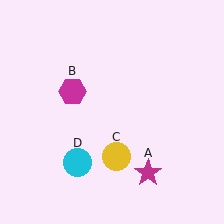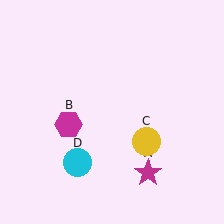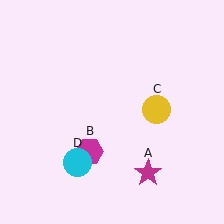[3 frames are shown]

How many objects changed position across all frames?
2 objects changed position: magenta hexagon (object B), yellow circle (object C).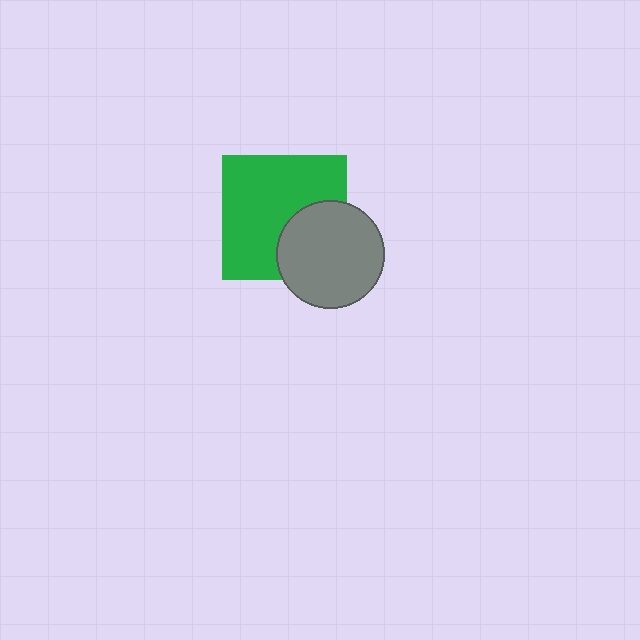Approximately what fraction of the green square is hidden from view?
Roughly 32% of the green square is hidden behind the gray circle.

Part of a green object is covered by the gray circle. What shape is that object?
It is a square.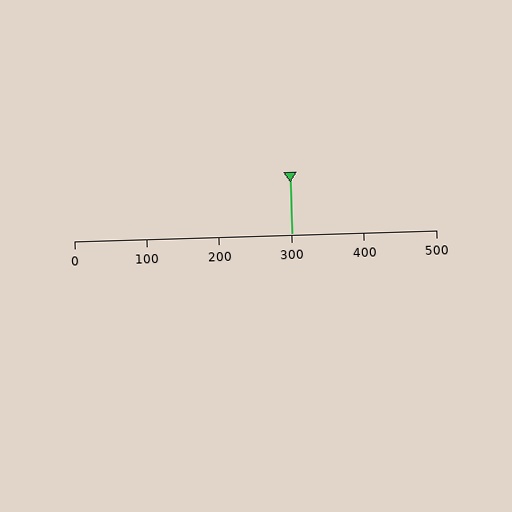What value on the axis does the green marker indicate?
The marker indicates approximately 300.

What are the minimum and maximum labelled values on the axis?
The axis runs from 0 to 500.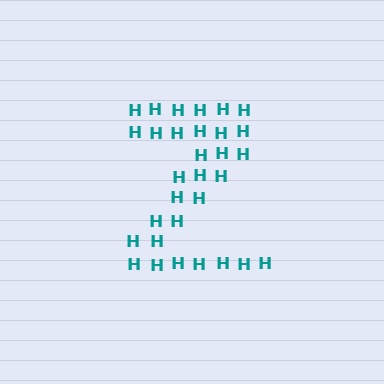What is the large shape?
The large shape is the letter Z.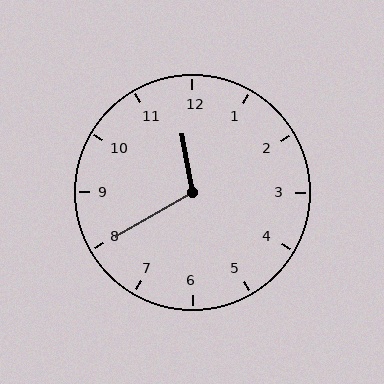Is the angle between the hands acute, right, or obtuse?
It is obtuse.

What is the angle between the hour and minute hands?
Approximately 110 degrees.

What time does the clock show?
11:40.